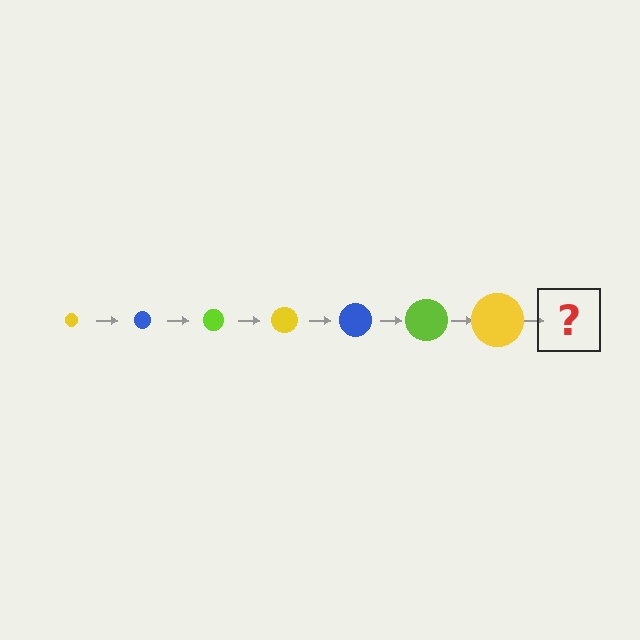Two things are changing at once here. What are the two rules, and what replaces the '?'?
The two rules are that the circle grows larger each step and the color cycles through yellow, blue, and lime. The '?' should be a blue circle, larger than the previous one.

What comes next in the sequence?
The next element should be a blue circle, larger than the previous one.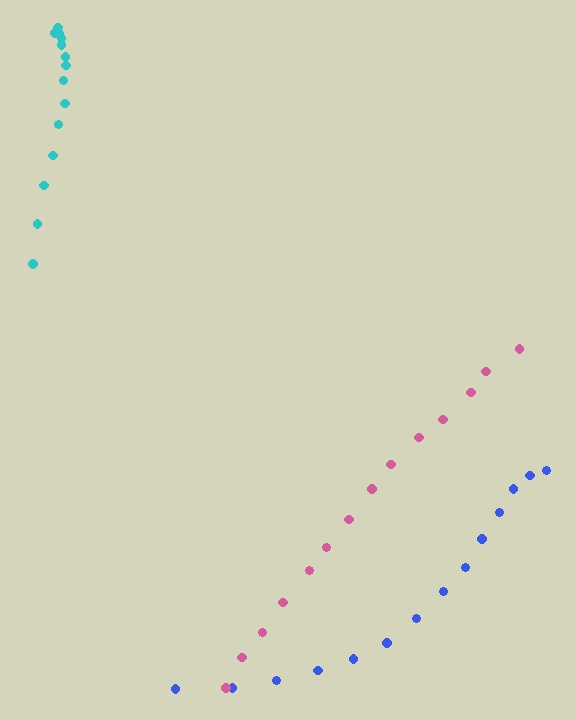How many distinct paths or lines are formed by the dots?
There are 3 distinct paths.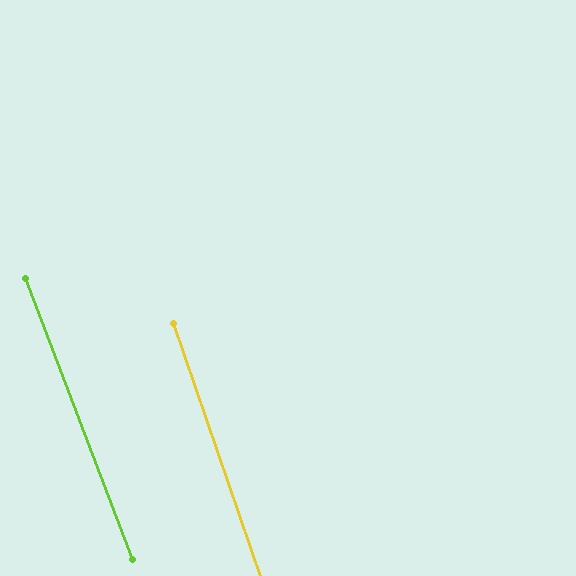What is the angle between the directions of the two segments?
Approximately 2 degrees.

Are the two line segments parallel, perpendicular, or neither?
Parallel — their directions differ by only 1.6°.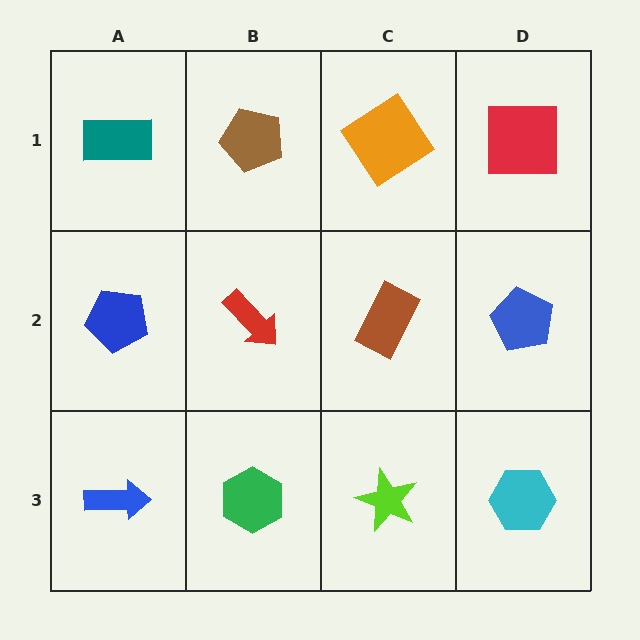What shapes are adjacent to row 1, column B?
A red arrow (row 2, column B), a teal rectangle (row 1, column A), an orange diamond (row 1, column C).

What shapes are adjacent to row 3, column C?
A brown rectangle (row 2, column C), a green hexagon (row 3, column B), a cyan hexagon (row 3, column D).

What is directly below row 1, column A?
A blue pentagon.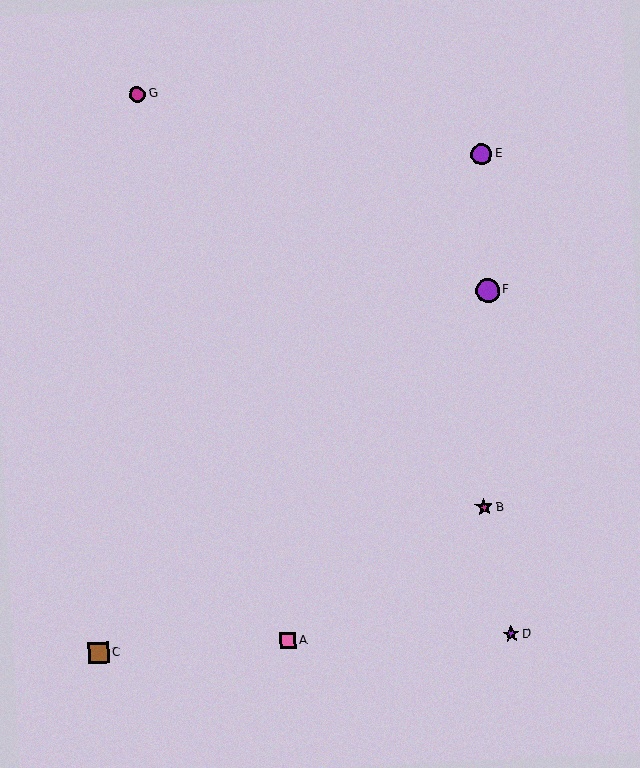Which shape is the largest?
The purple circle (labeled F) is the largest.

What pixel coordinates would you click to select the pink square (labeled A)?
Click at (288, 641) to select the pink square A.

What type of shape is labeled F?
Shape F is a purple circle.